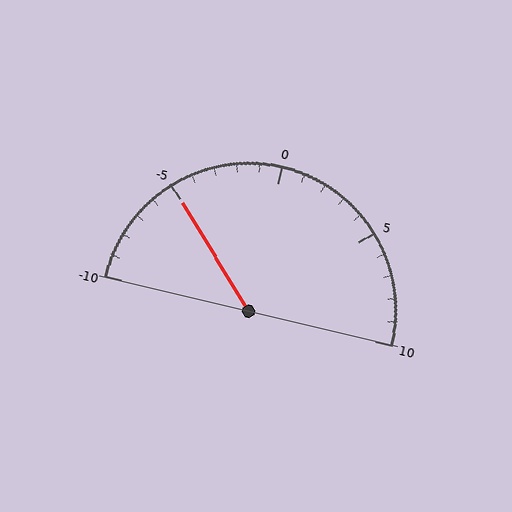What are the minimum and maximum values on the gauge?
The gauge ranges from -10 to 10.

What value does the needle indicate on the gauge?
The needle indicates approximately -5.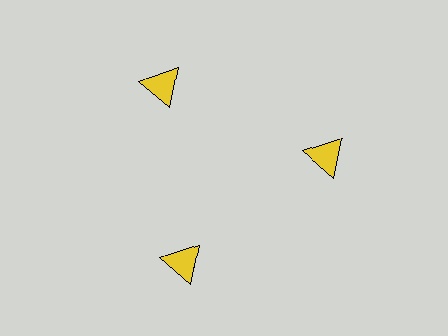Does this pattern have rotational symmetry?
Yes, this pattern has 3-fold rotational symmetry. It looks the same after rotating 120 degrees around the center.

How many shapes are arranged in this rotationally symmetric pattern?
There are 3 shapes, arranged in 3 groups of 1.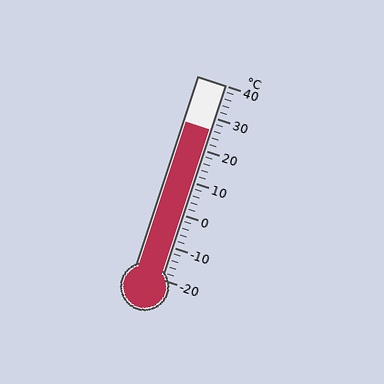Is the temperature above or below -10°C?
The temperature is above -10°C.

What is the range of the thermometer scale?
The thermometer scale ranges from -20°C to 40°C.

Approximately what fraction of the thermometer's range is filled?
The thermometer is filled to approximately 75% of its range.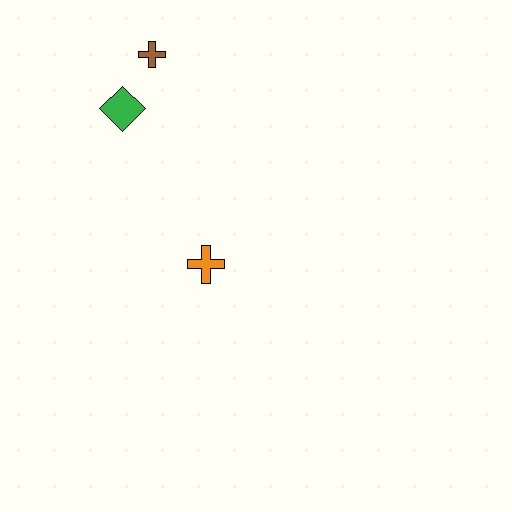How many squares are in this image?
There are no squares.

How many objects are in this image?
There are 3 objects.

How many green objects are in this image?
There is 1 green object.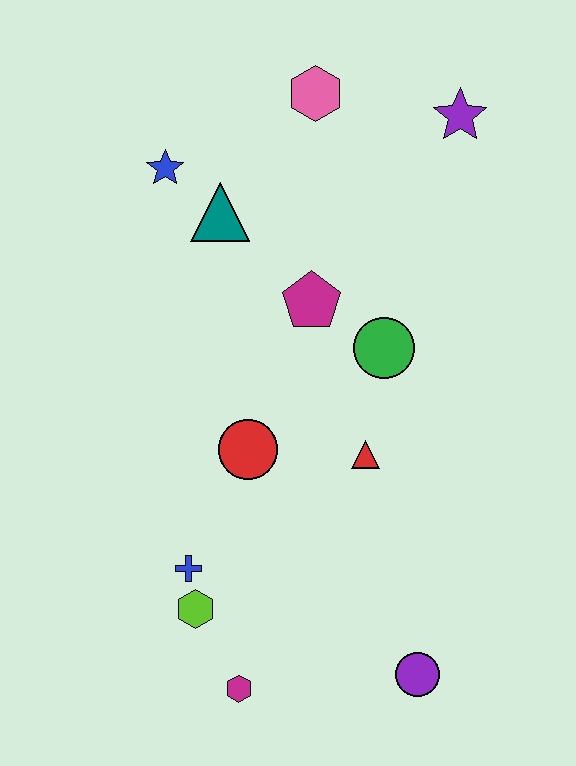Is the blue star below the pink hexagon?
Yes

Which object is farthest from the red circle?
The purple star is farthest from the red circle.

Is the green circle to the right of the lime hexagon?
Yes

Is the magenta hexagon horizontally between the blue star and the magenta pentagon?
Yes